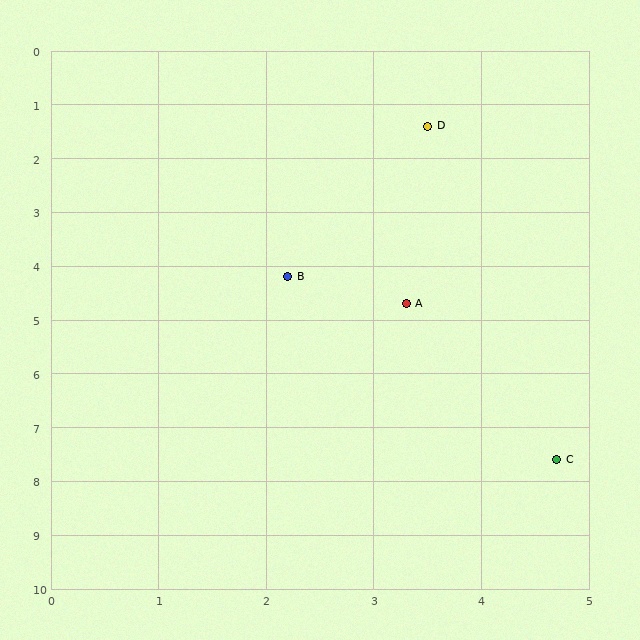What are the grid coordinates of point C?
Point C is at approximately (4.7, 7.6).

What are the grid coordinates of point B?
Point B is at approximately (2.2, 4.2).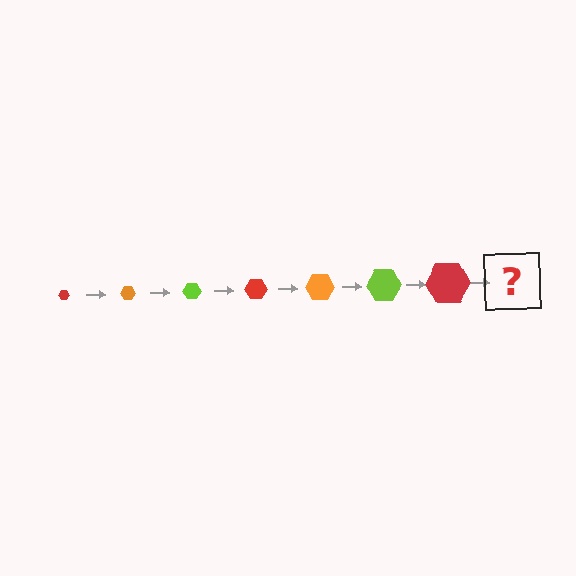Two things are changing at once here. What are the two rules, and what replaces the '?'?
The two rules are that the hexagon grows larger each step and the color cycles through red, orange, and lime. The '?' should be an orange hexagon, larger than the previous one.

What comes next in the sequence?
The next element should be an orange hexagon, larger than the previous one.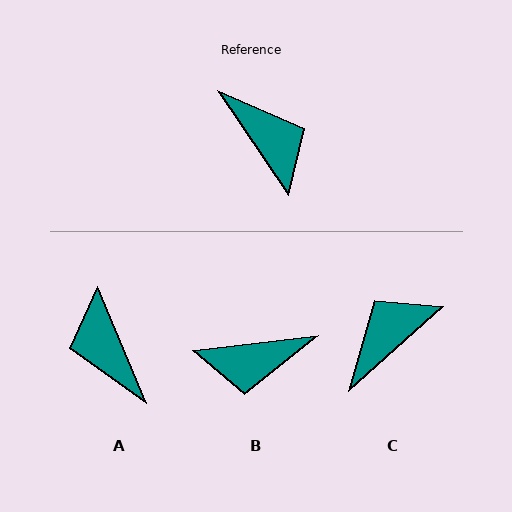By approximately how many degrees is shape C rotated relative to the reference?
Approximately 98 degrees counter-clockwise.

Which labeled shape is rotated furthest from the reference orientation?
A, about 169 degrees away.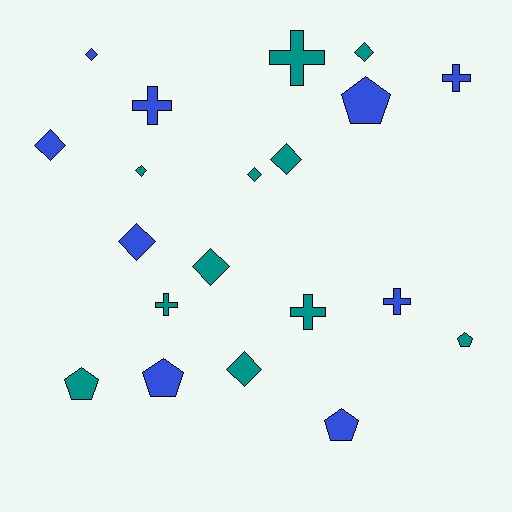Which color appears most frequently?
Teal, with 11 objects.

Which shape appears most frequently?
Diamond, with 9 objects.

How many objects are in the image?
There are 20 objects.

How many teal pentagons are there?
There are 2 teal pentagons.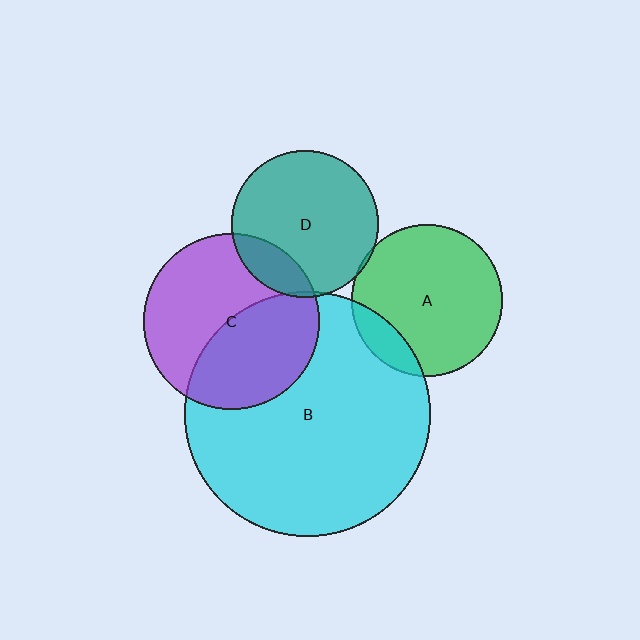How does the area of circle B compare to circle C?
Approximately 1.9 times.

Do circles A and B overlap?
Yes.